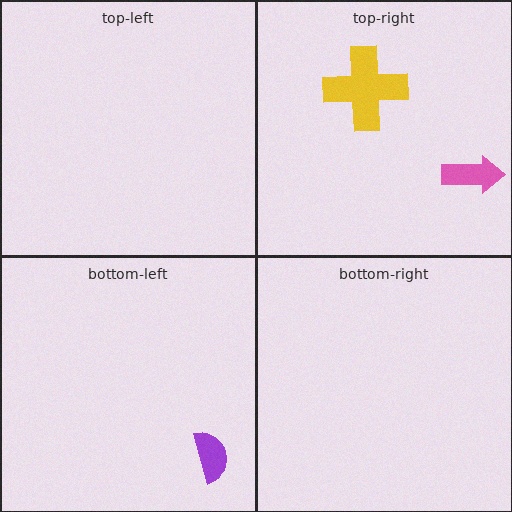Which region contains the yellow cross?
The top-right region.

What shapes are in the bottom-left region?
The purple semicircle.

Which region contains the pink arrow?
The top-right region.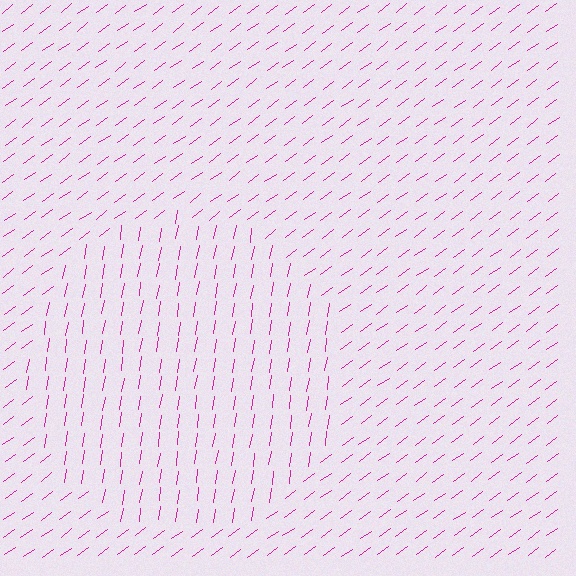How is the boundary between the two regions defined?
The boundary is defined purely by a change in line orientation (approximately 45 degrees difference). All lines are the same color and thickness.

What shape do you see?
I see a circle.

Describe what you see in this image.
The image is filled with small magenta line segments. A circle region in the image has lines oriented differently from the surrounding lines, creating a visible texture boundary.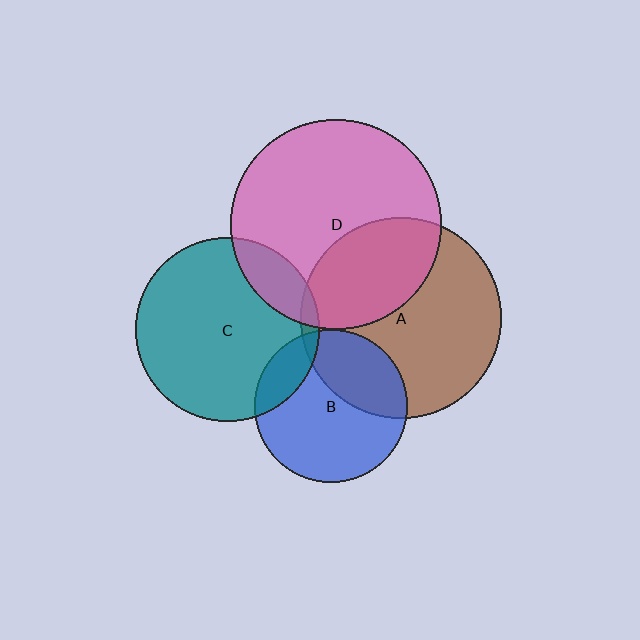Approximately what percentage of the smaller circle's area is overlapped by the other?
Approximately 5%.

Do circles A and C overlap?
Yes.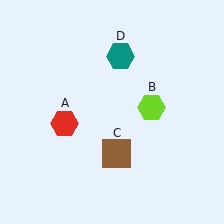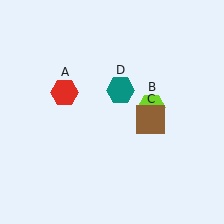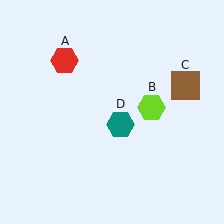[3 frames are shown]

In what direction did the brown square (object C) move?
The brown square (object C) moved up and to the right.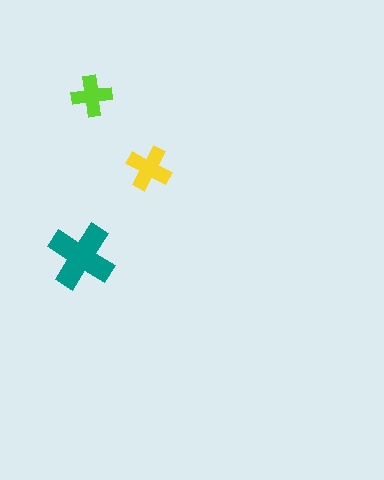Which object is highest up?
The lime cross is topmost.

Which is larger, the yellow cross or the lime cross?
The yellow one.